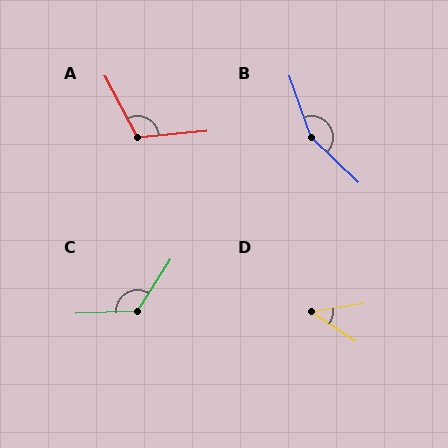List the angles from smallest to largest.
D (44°), A (112°), C (125°), B (153°).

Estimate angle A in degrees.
Approximately 112 degrees.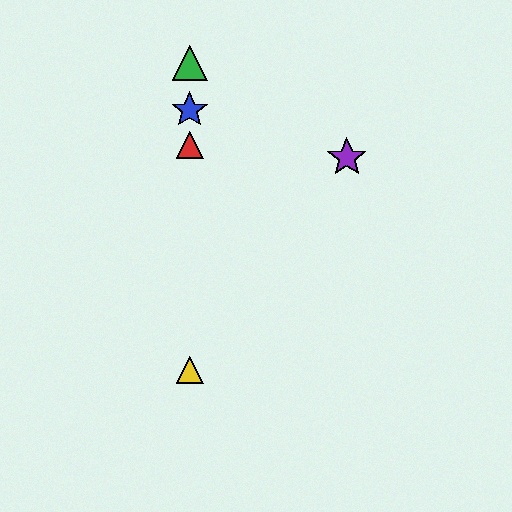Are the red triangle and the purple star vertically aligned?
No, the red triangle is at x≈190 and the purple star is at x≈347.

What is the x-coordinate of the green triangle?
The green triangle is at x≈190.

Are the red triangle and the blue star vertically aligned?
Yes, both are at x≈190.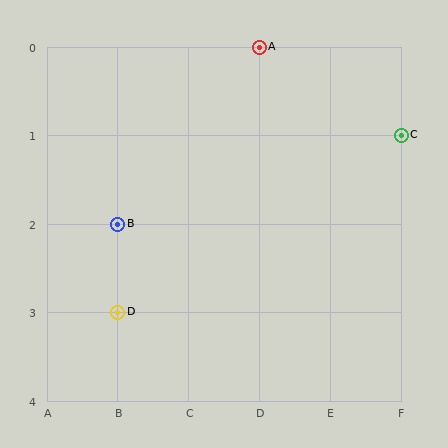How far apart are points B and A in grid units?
Points B and A are 2 columns and 2 rows apart (about 2.8 grid units diagonally).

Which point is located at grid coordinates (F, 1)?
Point C is at (F, 1).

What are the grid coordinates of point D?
Point D is at grid coordinates (B, 3).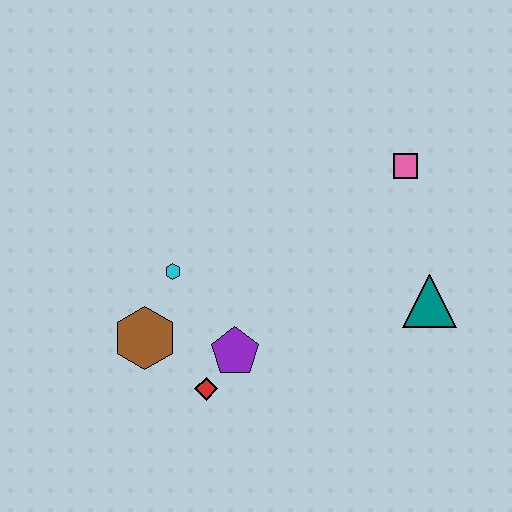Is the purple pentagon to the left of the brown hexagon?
No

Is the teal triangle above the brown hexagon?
Yes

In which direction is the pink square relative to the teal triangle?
The pink square is above the teal triangle.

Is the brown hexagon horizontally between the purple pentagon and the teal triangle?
No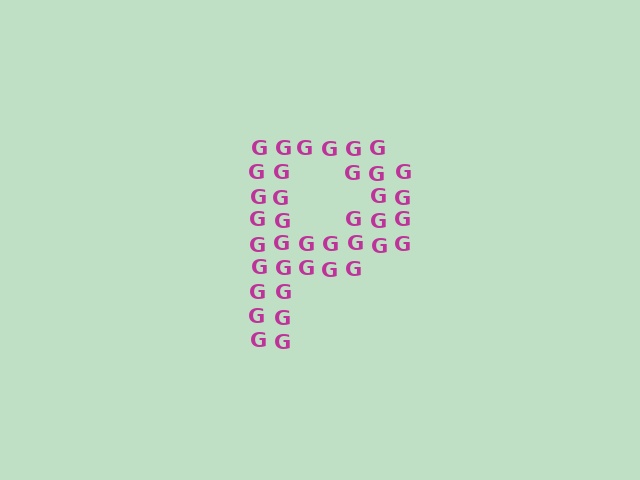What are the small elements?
The small elements are letter G's.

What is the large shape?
The large shape is the letter P.